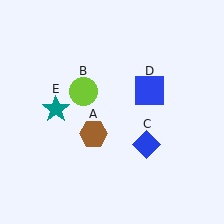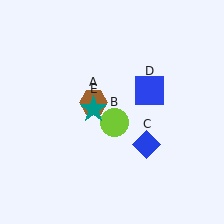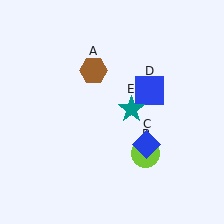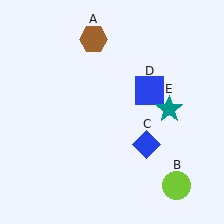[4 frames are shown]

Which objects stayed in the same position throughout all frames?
Blue diamond (object C) and blue square (object D) remained stationary.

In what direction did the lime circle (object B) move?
The lime circle (object B) moved down and to the right.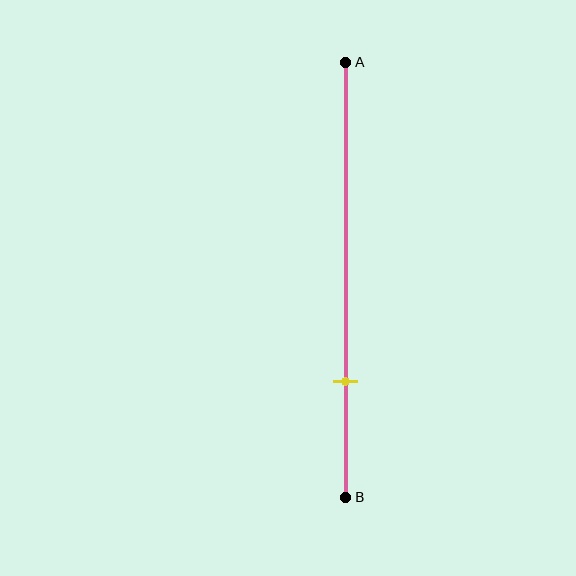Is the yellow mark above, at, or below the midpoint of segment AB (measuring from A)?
The yellow mark is below the midpoint of segment AB.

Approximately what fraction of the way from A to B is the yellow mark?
The yellow mark is approximately 75% of the way from A to B.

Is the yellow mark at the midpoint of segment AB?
No, the mark is at about 75% from A, not at the 50% midpoint.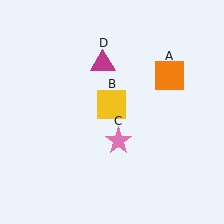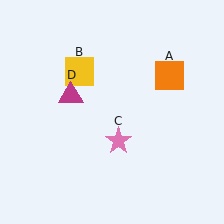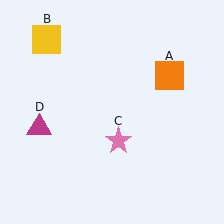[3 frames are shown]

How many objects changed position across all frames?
2 objects changed position: yellow square (object B), magenta triangle (object D).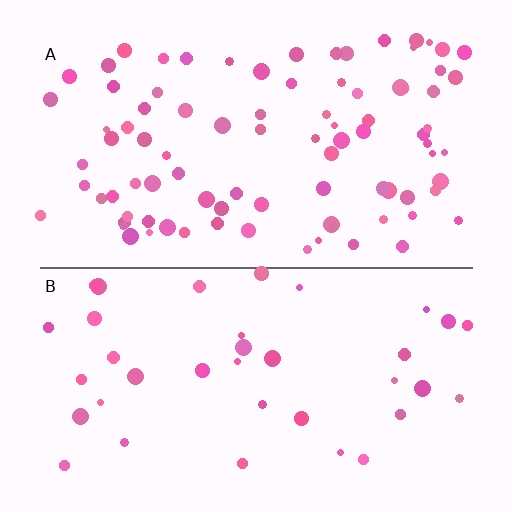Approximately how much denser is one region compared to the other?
Approximately 2.4× — region A over region B.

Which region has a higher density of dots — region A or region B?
A (the top).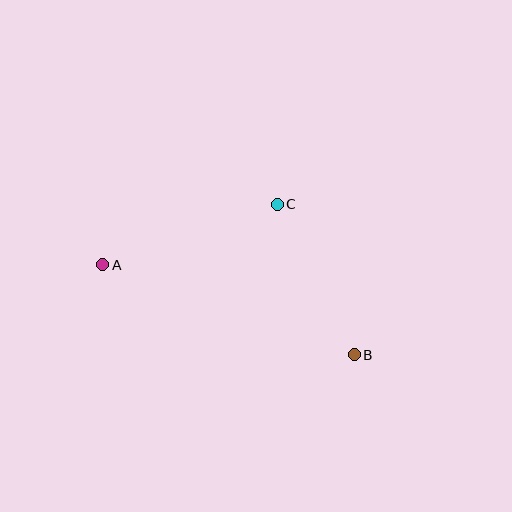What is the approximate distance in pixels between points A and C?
The distance between A and C is approximately 185 pixels.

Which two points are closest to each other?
Points B and C are closest to each other.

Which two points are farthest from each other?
Points A and B are farthest from each other.